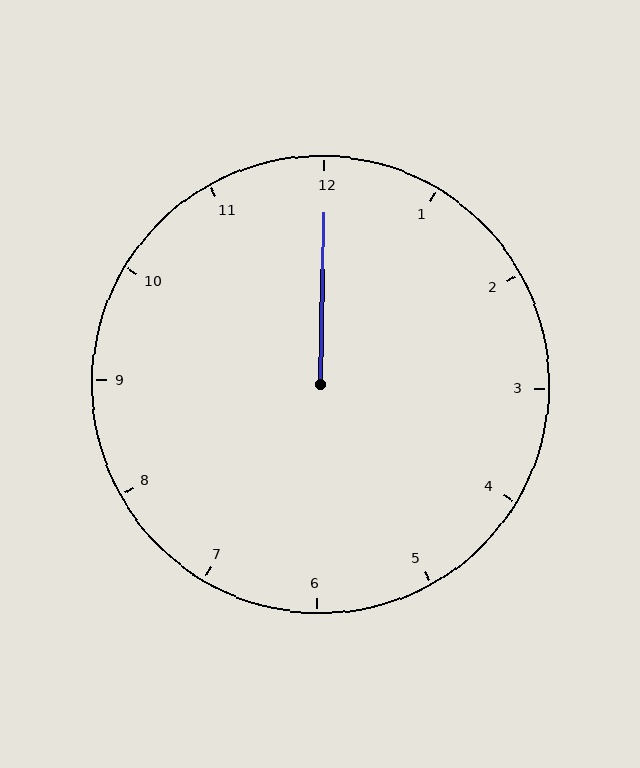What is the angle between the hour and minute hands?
Approximately 0 degrees.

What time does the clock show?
12:00.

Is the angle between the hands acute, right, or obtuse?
It is acute.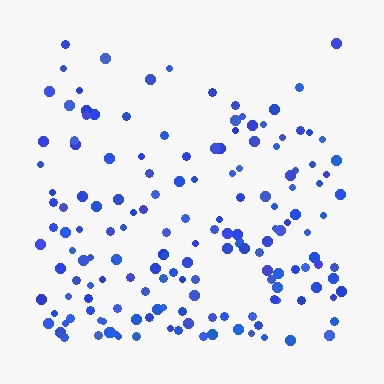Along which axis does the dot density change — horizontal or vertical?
Vertical.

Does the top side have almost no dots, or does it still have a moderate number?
Still a moderate number, just noticeably fewer than the bottom.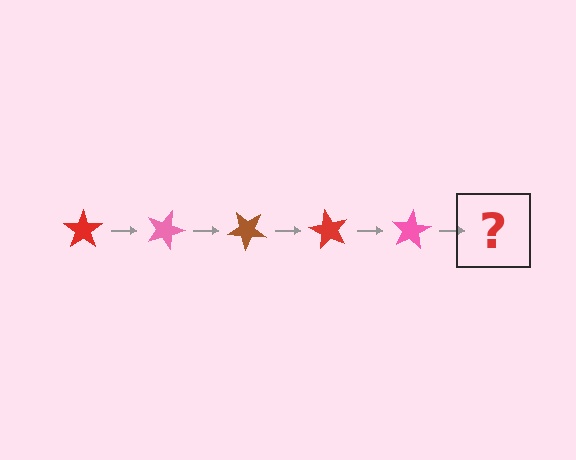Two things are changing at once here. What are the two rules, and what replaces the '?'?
The two rules are that it rotates 20 degrees each step and the color cycles through red, pink, and brown. The '?' should be a brown star, rotated 100 degrees from the start.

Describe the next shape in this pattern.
It should be a brown star, rotated 100 degrees from the start.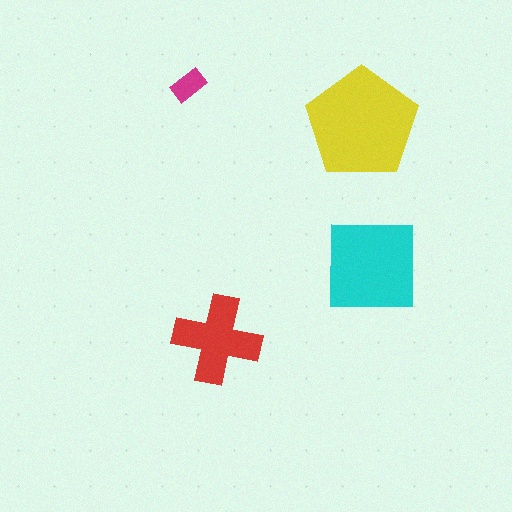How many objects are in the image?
There are 4 objects in the image.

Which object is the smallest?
The magenta rectangle.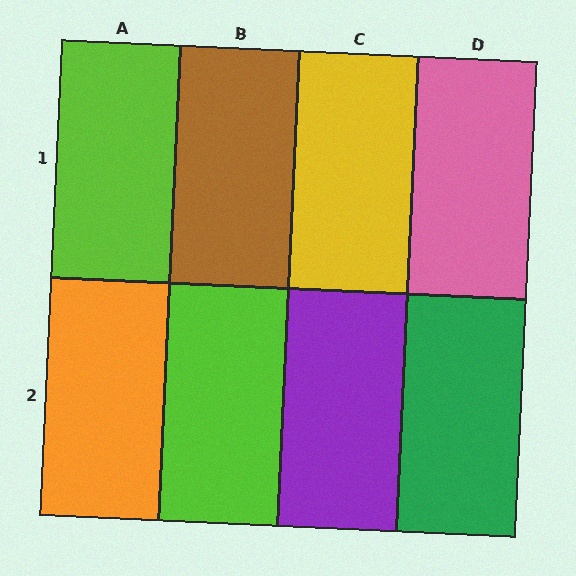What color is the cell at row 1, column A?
Lime.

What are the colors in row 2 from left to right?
Orange, lime, purple, green.